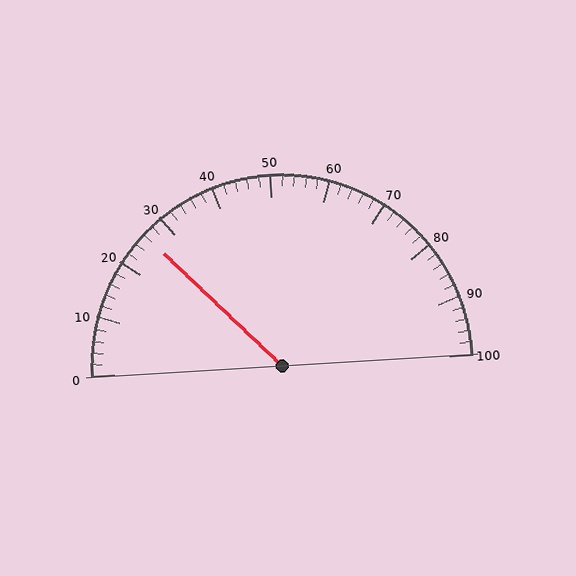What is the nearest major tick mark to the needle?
The nearest major tick mark is 30.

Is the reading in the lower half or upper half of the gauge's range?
The reading is in the lower half of the range (0 to 100).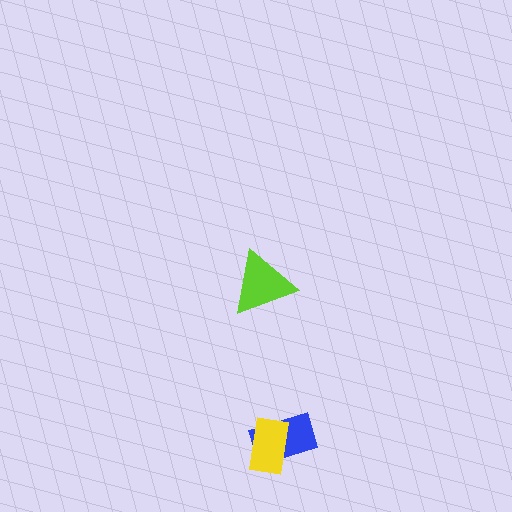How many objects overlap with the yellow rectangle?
1 object overlaps with the yellow rectangle.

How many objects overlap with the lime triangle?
0 objects overlap with the lime triangle.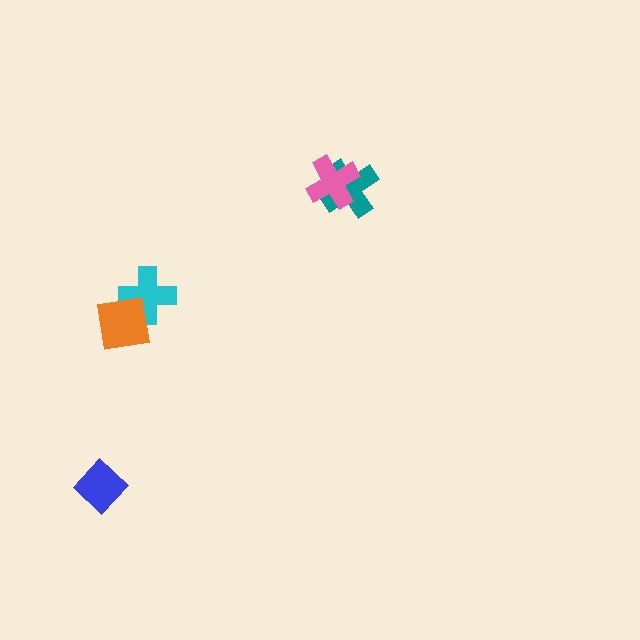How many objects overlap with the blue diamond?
0 objects overlap with the blue diamond.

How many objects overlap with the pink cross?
1 object overlaps with the pink cross.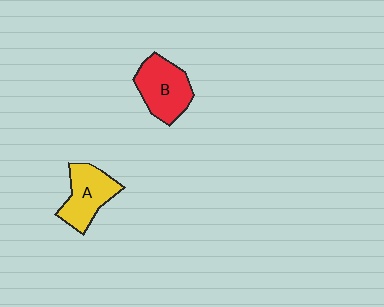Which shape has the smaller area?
Shape A (yellow).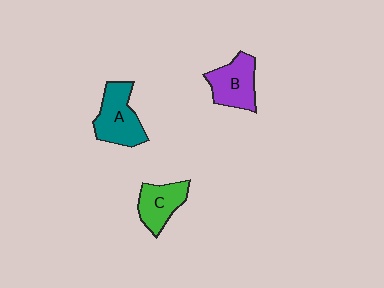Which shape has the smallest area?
Shape C (green).